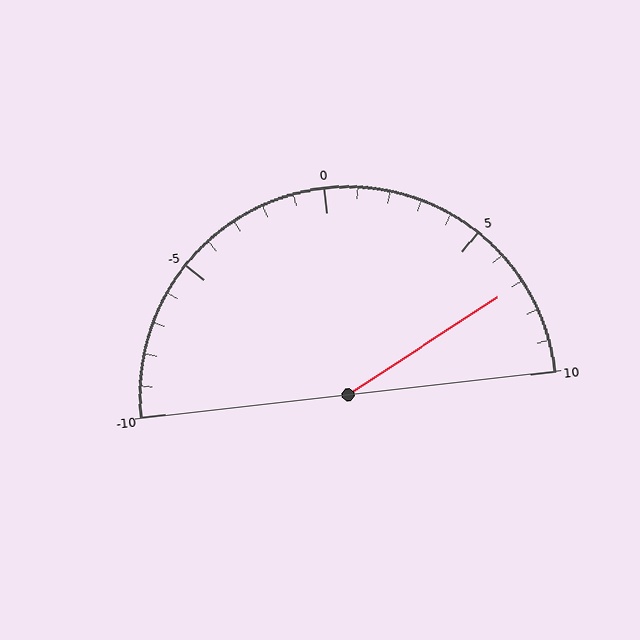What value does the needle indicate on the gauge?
The needle indicates approximately 7.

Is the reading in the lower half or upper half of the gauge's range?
The reading is in the upper half of the range (-10 to 10).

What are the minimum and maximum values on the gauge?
The gauge ranges from -10 to 10.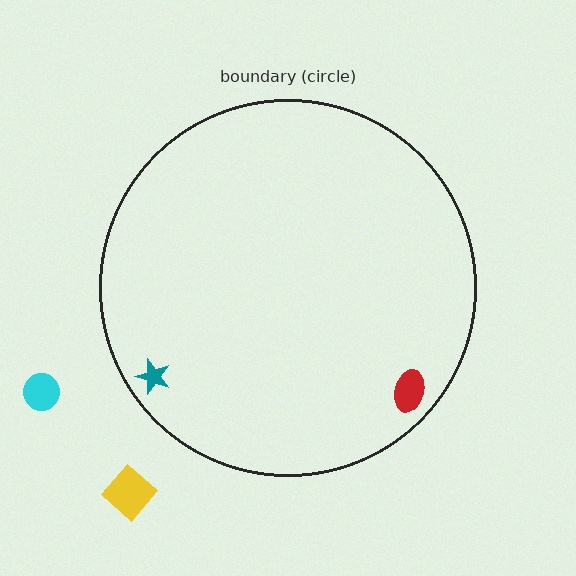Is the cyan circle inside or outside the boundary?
Outside.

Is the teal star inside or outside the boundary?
Inside.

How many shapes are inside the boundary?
2 inside, 2 outside.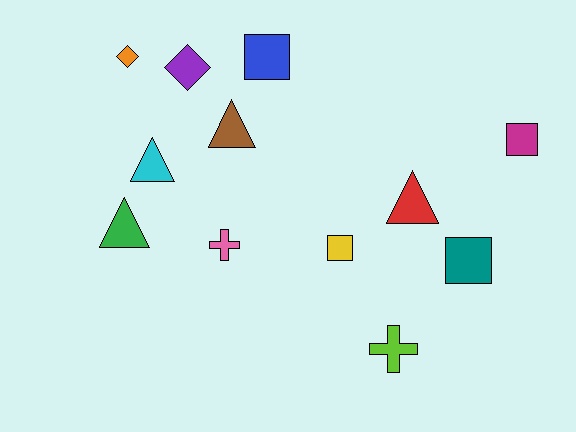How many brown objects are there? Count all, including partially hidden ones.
There is 1 brown object.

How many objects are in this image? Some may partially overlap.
There are 12 objects.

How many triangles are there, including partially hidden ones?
There are 4 triangles.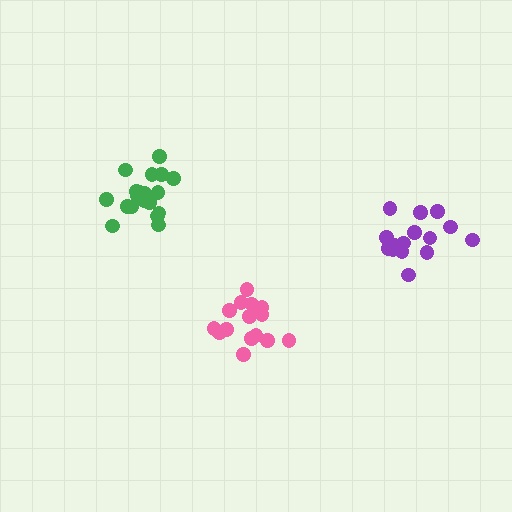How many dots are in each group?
Group 1: 17 dots, Group 2: 20 dots, Group 3: 16 dots (53 total).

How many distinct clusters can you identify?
There are 3 distinct clusters.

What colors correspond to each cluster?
The clusters are colored: pink, green, purple.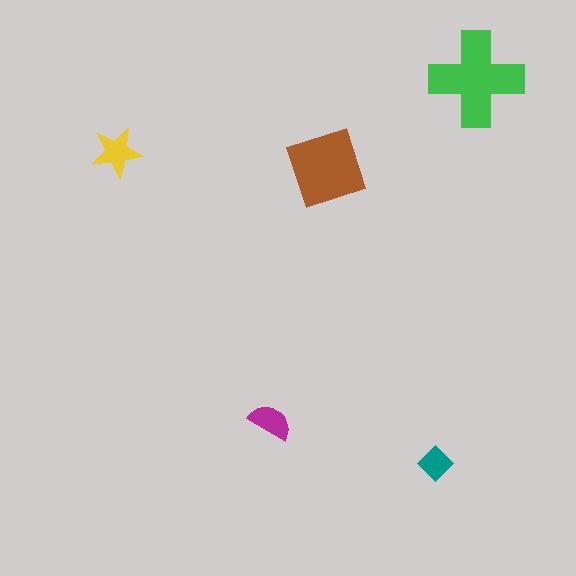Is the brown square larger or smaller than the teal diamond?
Larger.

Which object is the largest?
The green cross.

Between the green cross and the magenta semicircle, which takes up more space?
The green cross.